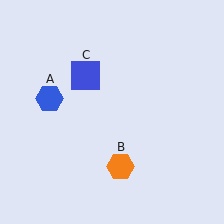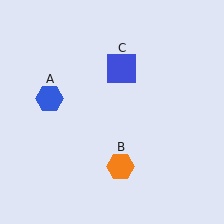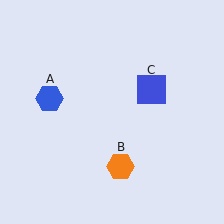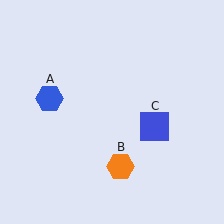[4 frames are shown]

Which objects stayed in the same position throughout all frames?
Blue hexagon (object A) and orange hexagon (object B) remained stationary.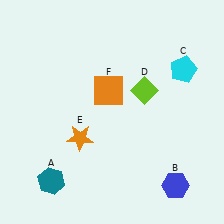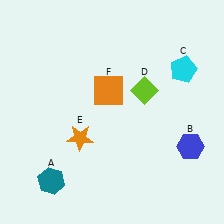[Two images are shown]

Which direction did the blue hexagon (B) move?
The blue hexagon (B) moved up.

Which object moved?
The blue hexagon (B) moved up.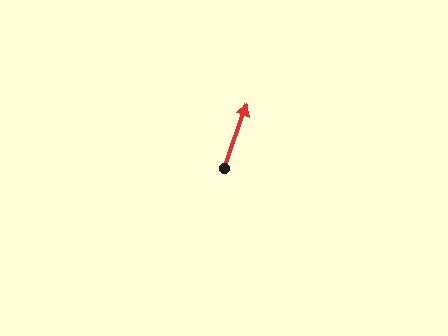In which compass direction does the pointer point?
North.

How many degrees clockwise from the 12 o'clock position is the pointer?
Approximately 19 degrees.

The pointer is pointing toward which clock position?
Roughly 1 o'clock.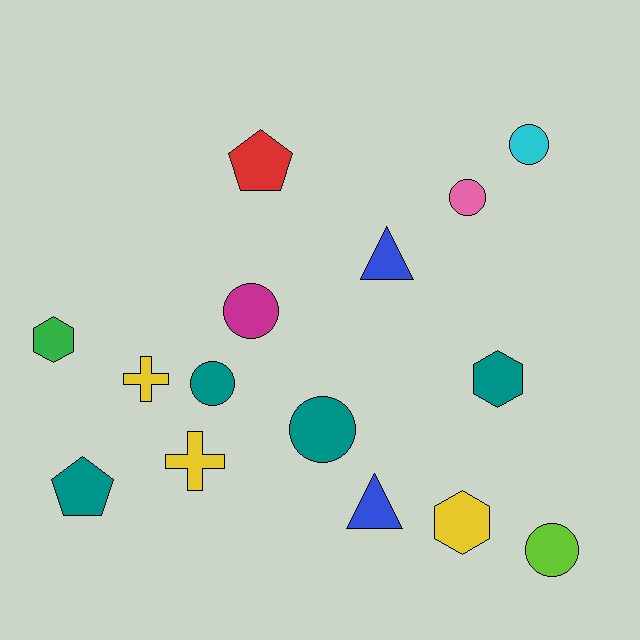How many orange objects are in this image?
There are no orange objects.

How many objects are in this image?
There are 15 objects.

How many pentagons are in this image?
There are 2 pentagons.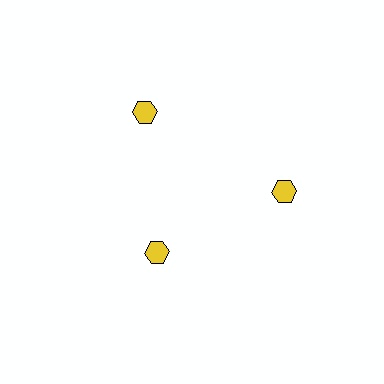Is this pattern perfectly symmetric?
No. The 3 yellow hexagons are arranged in a ring, but one element near the 7 o'clock position is pulled inward toward the center, breaking the 3-fold rotational symmetry.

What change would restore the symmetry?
The symmetry would be restored by moving it outward, back onto the ring so that all 3 hexagons sit at equal angles and equal distance from the center.